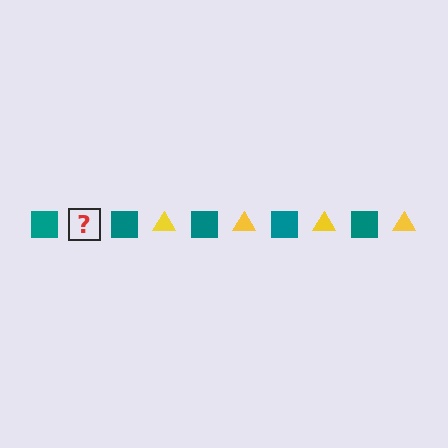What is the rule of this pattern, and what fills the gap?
The rule is that the pattern alternates between teal square and yellow triangle. The gap should be filled with a yellow triangle.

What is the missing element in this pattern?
The missing element is a yellow triangle.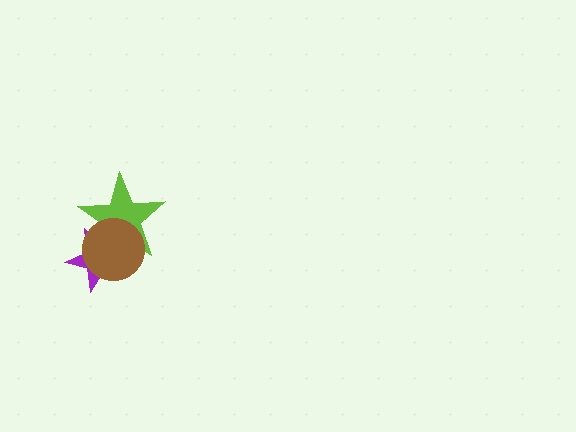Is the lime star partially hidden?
Yes, it is partially covered by another shape.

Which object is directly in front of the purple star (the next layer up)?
The lime star is directly in front of the purple star.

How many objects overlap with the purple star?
2 objects overlap with the purple star.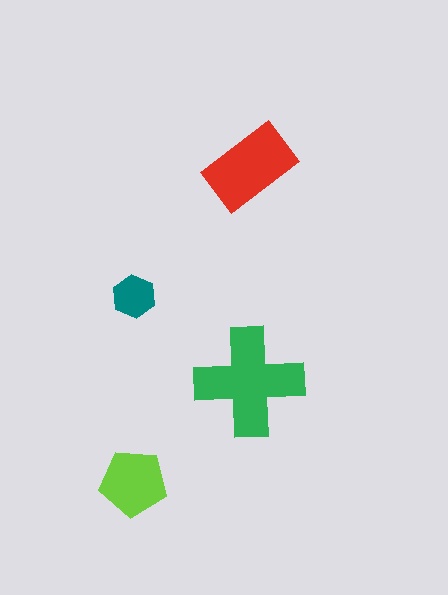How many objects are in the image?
There are 4 objects in the image.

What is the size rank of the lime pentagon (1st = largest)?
3rd.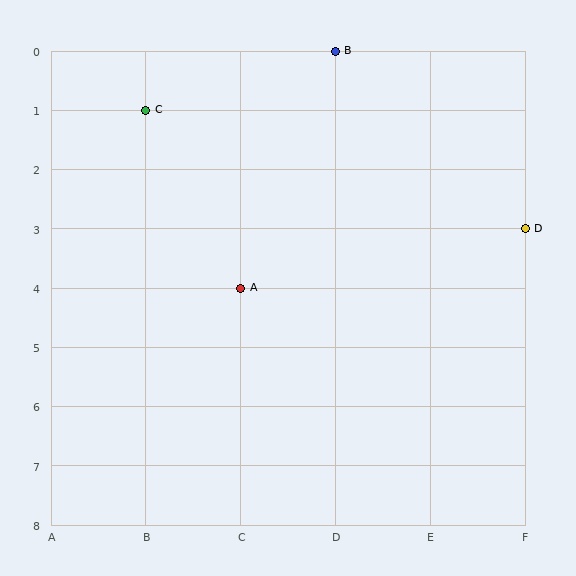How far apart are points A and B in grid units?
Points A and B are 1 column and 4 rows apart (about 4.1 grid units diagonally).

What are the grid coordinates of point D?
Point D is at grid coordinates (F, 3).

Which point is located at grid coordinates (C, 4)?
Point A is at (C, 4).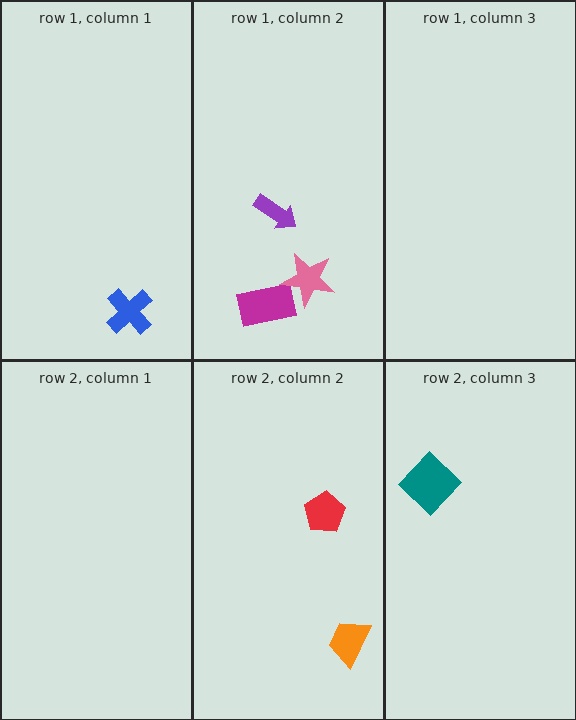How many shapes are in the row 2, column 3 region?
1.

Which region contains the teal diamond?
The row 2, column 3 region.